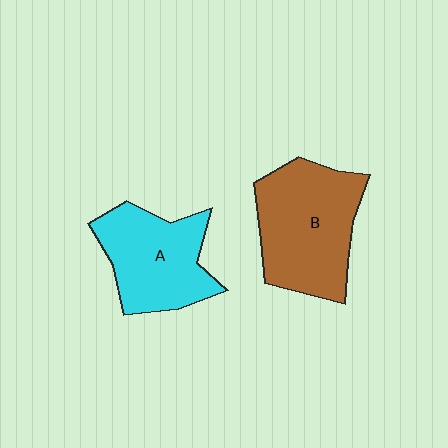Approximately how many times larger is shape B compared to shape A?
Approximately 1.2 times.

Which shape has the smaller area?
Shape A (cyan).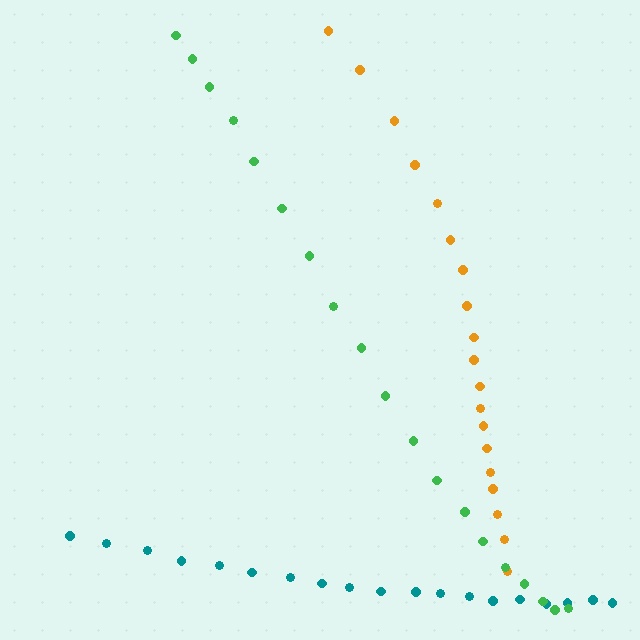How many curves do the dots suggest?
There are 3 distinct paths.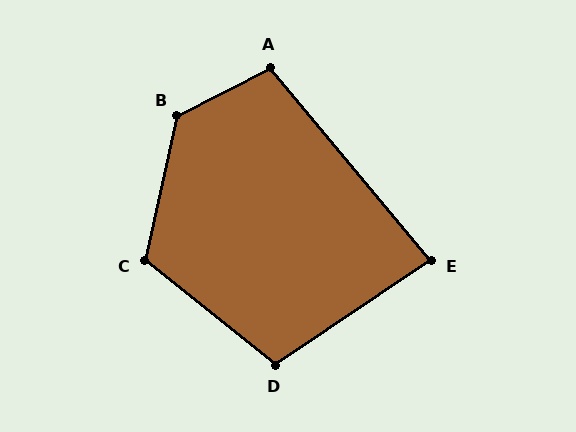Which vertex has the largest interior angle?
B, at approximately 130 degrees.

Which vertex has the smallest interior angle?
E, at approximately 84 degrees.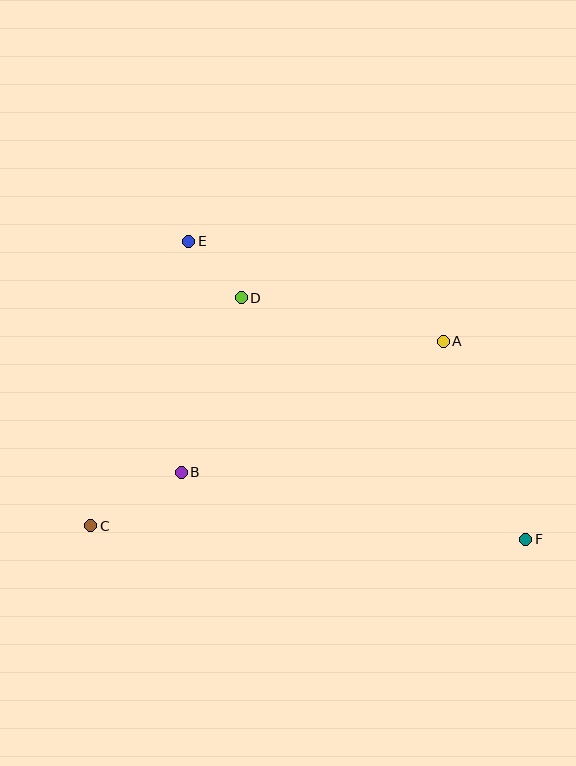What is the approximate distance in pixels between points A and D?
The distance between A and D is approximately 207 pixels.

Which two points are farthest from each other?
Points E and F are farthest from each other.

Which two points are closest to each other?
Points D and E are closest to each other.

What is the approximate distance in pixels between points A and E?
The distance between A and E is approximately 274 pixels.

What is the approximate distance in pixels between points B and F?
The distance between B and F is approximately 351 pixels.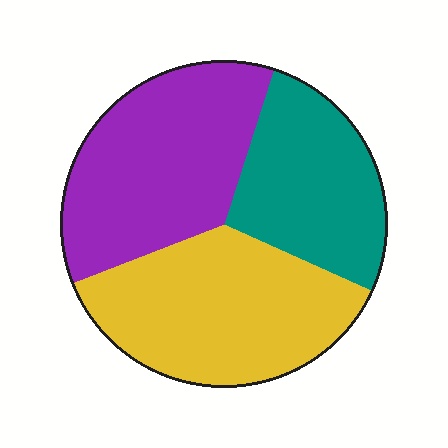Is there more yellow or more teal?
Yellow.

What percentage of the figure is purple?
Purple takes up about three eighths (3/8) of the figure.